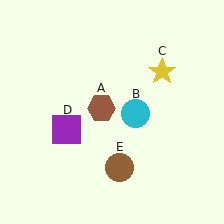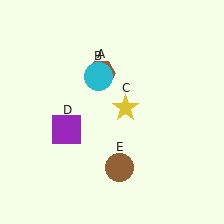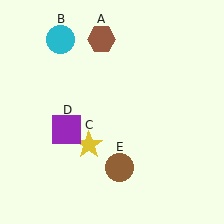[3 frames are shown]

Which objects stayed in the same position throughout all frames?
Purple square (object D) and brown circle (object E) remained stationary.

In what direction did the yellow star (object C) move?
The yellow star (object C) moved down and to the left.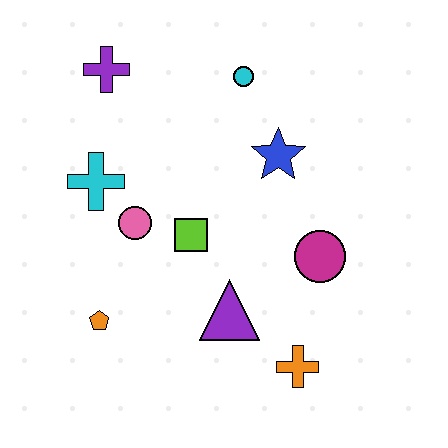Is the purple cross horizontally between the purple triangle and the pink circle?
No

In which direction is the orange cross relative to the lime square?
The orange cross is below the lime square.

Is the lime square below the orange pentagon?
No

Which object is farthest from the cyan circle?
The orange cross is farthest from the cyan circle.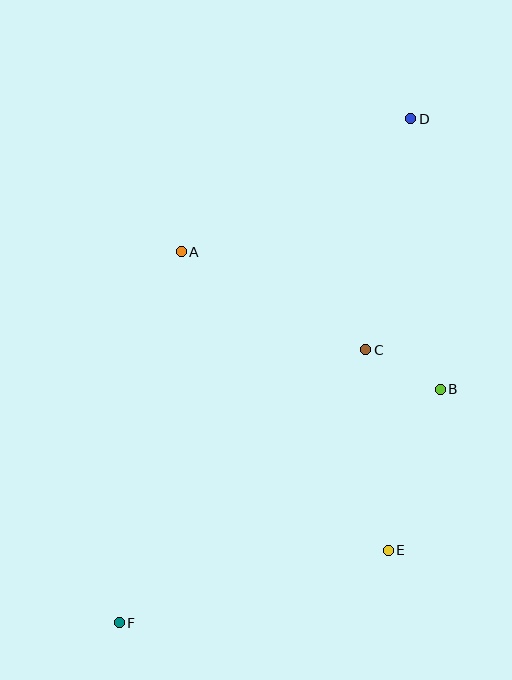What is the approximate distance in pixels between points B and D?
The distance between B and D is approximately 272 pixels.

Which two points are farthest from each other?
Points D and F are farthest from each other.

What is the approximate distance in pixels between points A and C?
The distance between A and C is approximately 209 pixels.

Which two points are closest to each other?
Points B and C are closest to each other.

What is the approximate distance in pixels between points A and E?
The distance between A and E is approximately 363 pixels.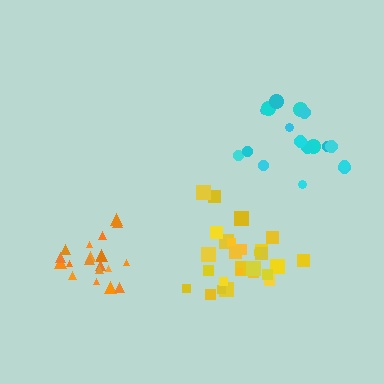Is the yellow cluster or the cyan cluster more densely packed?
Yellow.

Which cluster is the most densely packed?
Orange.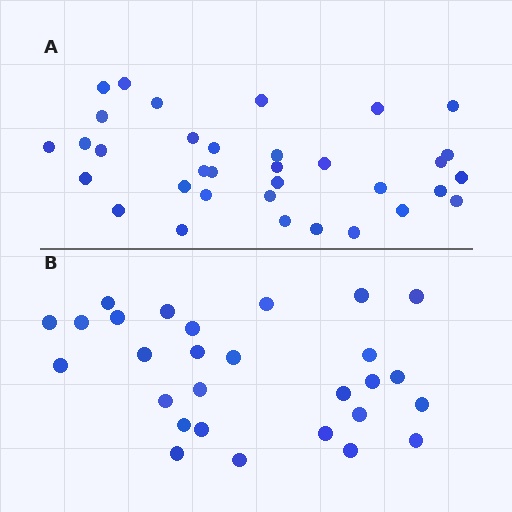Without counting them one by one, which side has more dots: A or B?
Region A (the top region) has more dots.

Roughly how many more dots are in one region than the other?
Region A has about 6 more dots than region B.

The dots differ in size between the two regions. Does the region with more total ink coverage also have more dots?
No. Region B has more total ink coverage because its dots are larger, but region A actually contains more individual dots. Total area can be misleading — the number of items is what matters here.